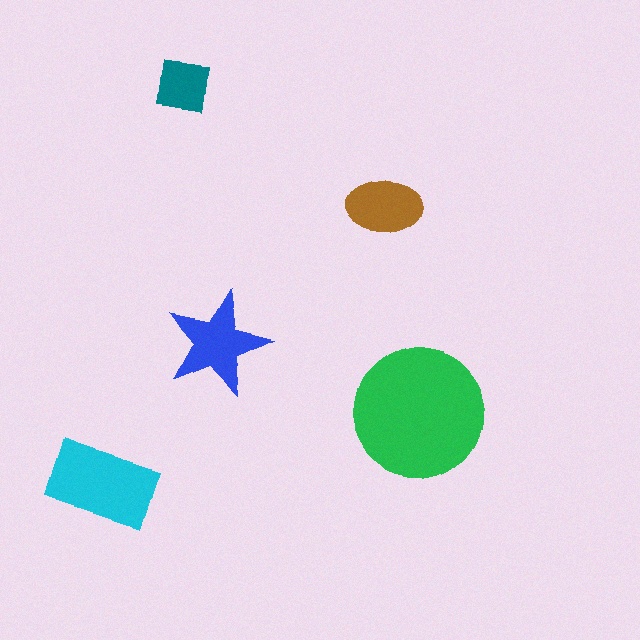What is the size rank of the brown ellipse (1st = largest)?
4th.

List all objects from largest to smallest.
The green circle, the cyan rectangle, the blue star, the brown ellipse, the teal square.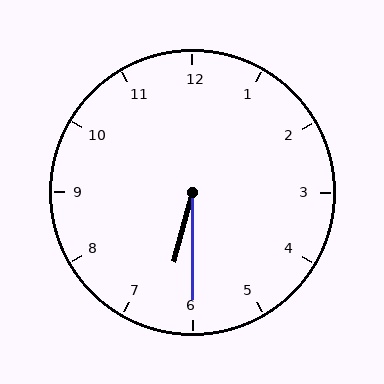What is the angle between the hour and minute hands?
Approximately 15 degrees.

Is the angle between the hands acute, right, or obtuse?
It is acute.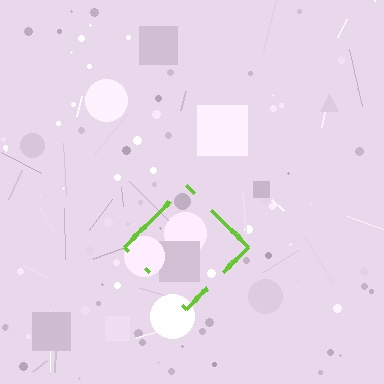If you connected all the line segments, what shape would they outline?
They would outline a diamond.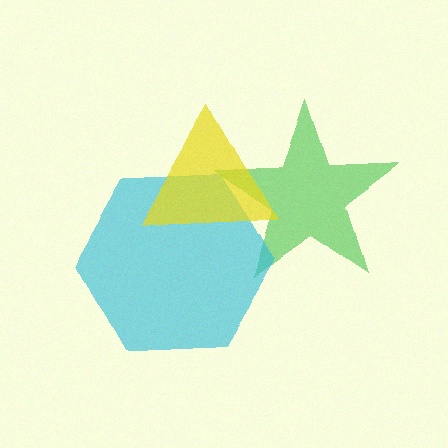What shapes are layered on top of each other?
The layered shapes are: a green star, a cyan hexagon, a yellow triangle.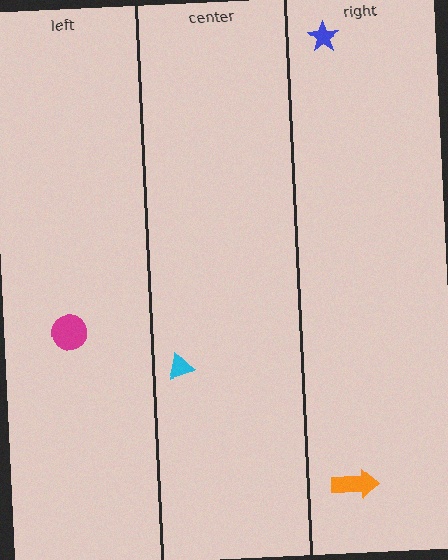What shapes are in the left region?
The magenta circle.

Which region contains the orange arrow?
The right region.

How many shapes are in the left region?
1.